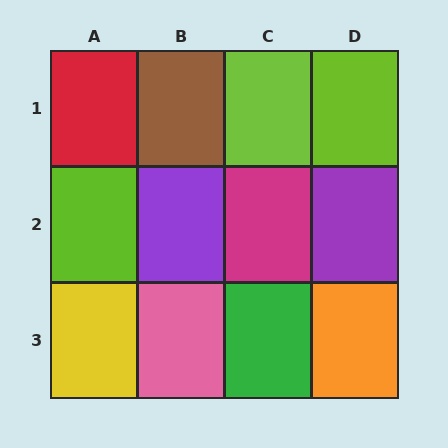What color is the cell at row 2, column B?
Purple.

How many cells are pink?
1 cell is pink.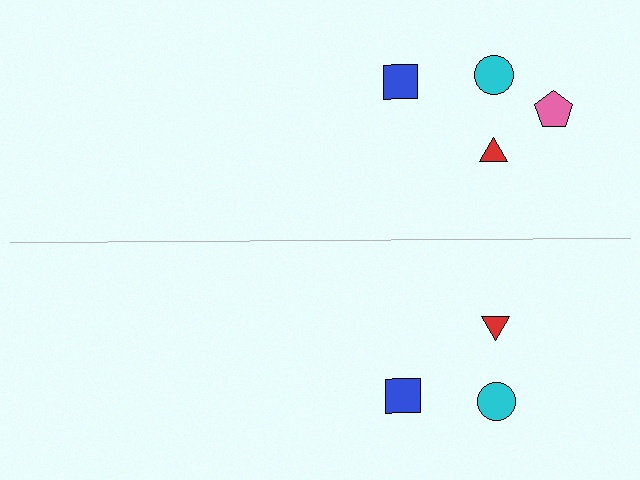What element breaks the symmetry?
A pink pentagon is missing from the bottom side.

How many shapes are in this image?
There are 7 shapes in this image.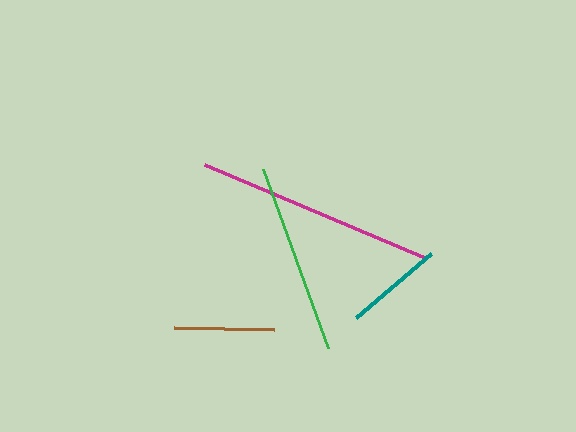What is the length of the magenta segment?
The magenta segment is approximately 240 pixels long.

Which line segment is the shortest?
The teal line is the shortest at approximately 99 pixels.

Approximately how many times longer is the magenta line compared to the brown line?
The magenta line is approximately 2.4 times the length of the brown line.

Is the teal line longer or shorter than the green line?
The green line is longer than the teal line.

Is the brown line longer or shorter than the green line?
The green line is longer than the brown line.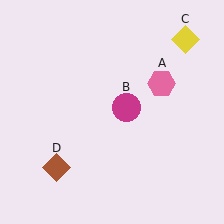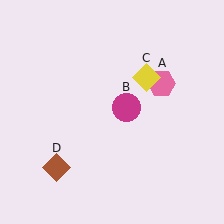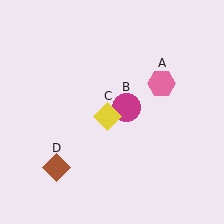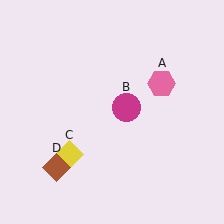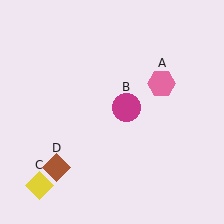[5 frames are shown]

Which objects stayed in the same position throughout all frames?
Pink hexagon (object A) and magenta circle (object B) and brown diamond (object D) remained stationary.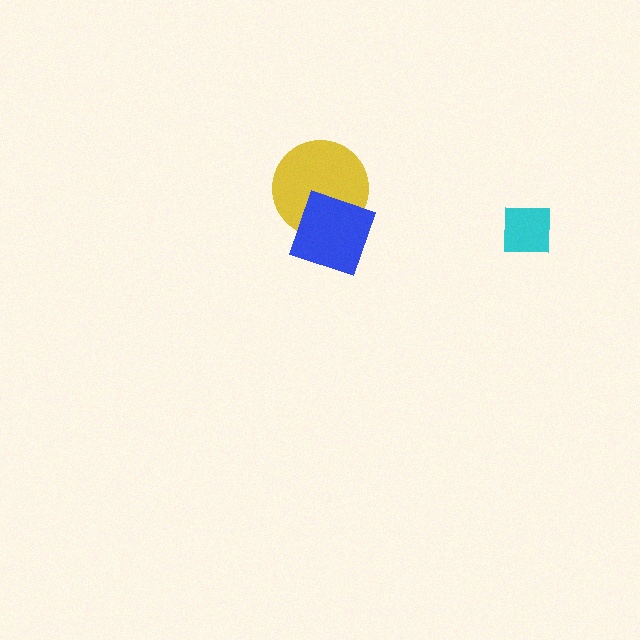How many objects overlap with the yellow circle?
1 object overlaps with the yellow circle.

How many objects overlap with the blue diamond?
1 object overlaps with the blue diamond.